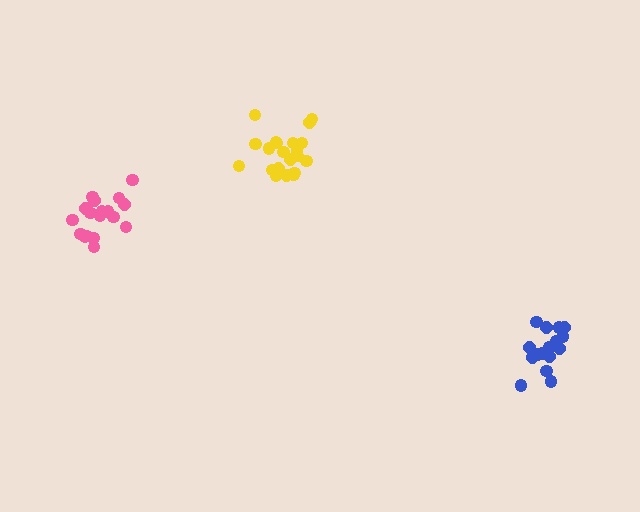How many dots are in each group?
Group 1: 21 dots, Group 2: 18 dots, Group 3: 16 dots (55 total).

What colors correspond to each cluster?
The clusters are colored: yellow, pink, blue.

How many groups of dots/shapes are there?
There are 3 groups.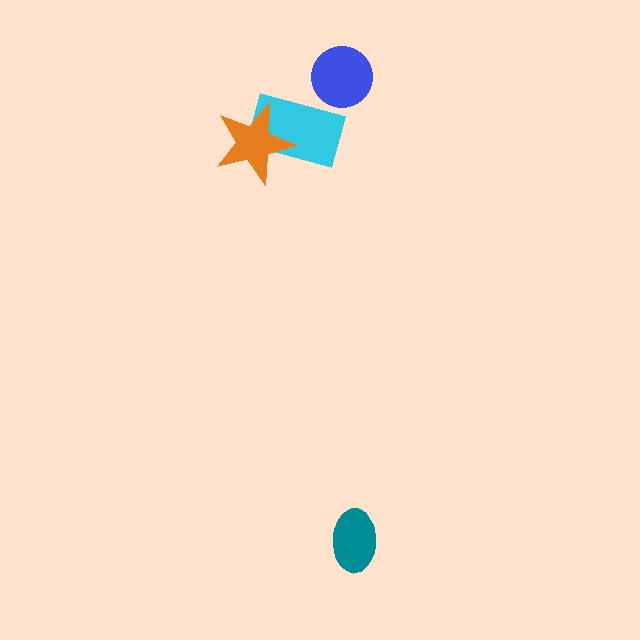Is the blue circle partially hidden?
No, no other shape covers it.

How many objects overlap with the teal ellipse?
0 objects overlap with the teal ellipse.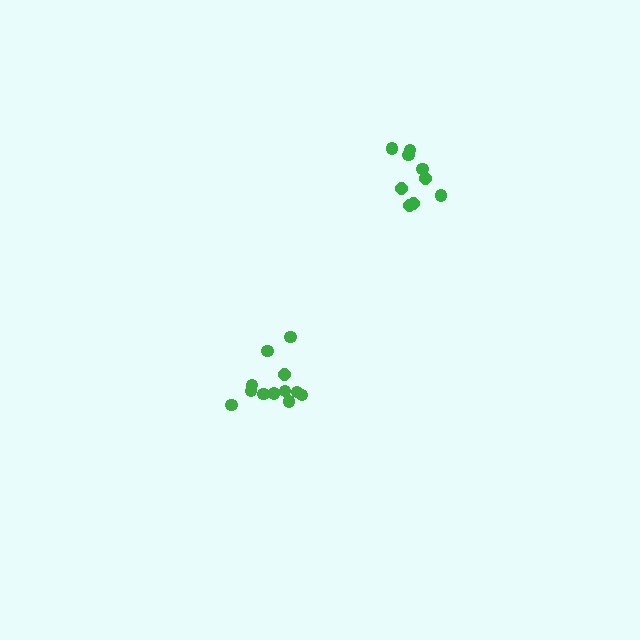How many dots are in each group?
Group 1: 12 dots, Group 2: 9 dots (21 total).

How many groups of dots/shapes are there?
There are 2 groups.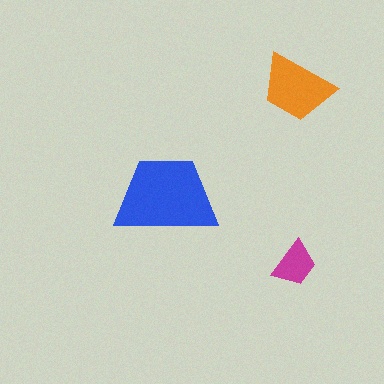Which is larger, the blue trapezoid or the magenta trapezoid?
The blue one.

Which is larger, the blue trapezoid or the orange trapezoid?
The blue one.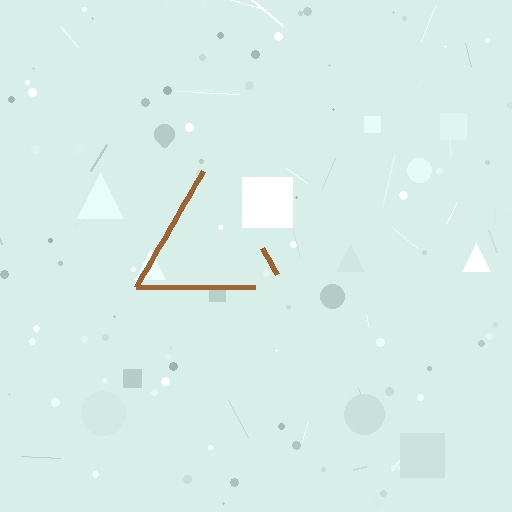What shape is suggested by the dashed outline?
The dashed outline suggests a triangle.